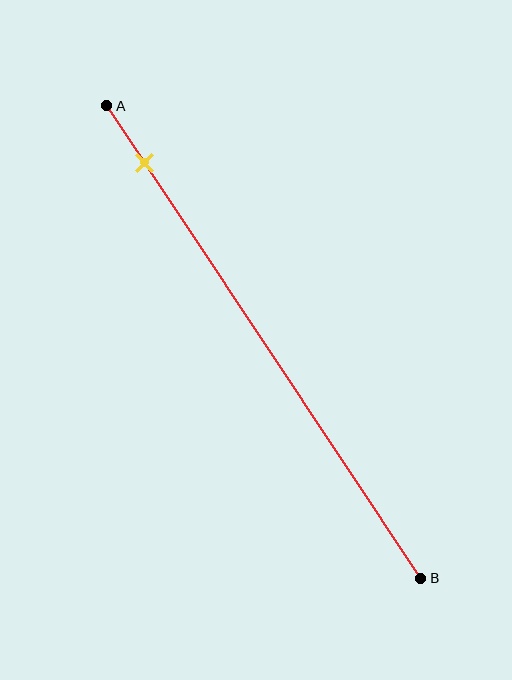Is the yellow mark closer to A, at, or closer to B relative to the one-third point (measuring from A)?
The yellow mark is closer to point A than the one-third point of segment AB.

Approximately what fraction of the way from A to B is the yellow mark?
The yellow mark is approximately 10% of the way from A to B.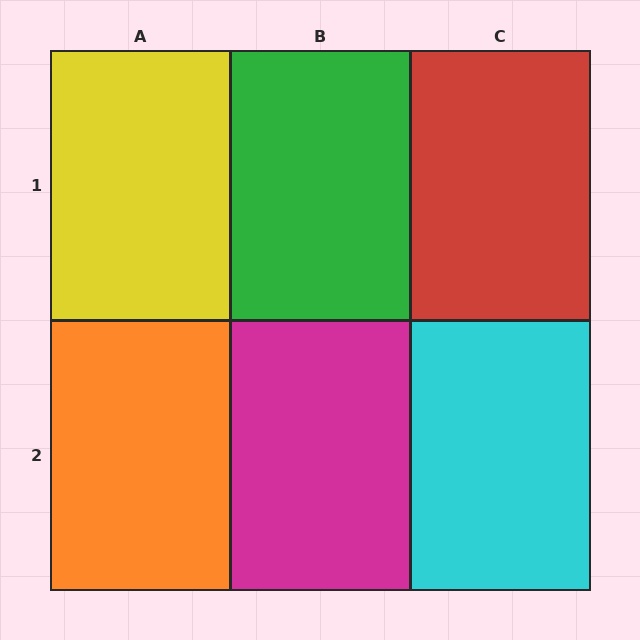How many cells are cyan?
1 cell is cyan.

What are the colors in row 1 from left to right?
Yellow, green, red.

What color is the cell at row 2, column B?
Magenta.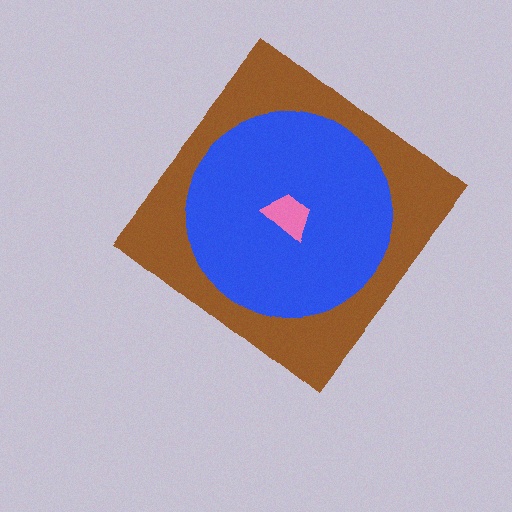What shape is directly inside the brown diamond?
The blue circle.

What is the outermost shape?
The brown diamond.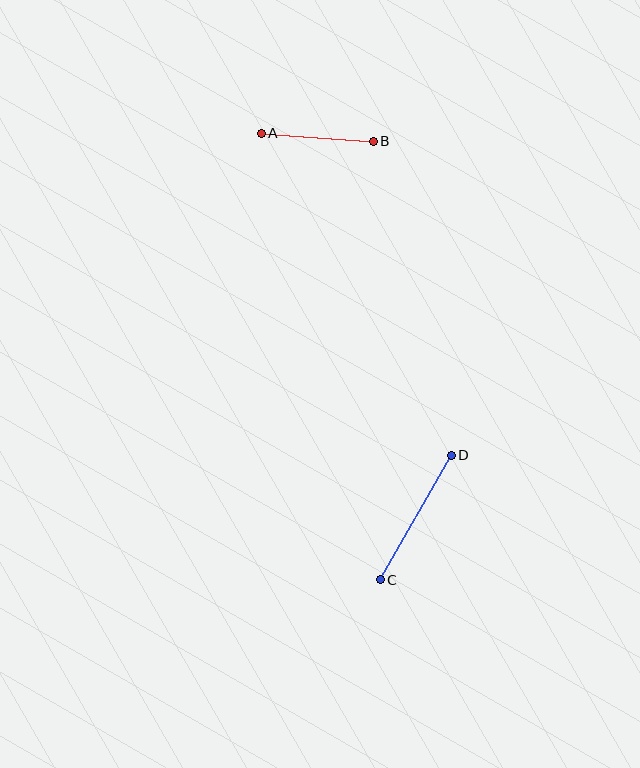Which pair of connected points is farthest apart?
Points C and D are farthest apart.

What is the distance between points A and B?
The distance is approximately 112 pixels.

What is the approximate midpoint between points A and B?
The midpoint is at approximately (317, 137) pixels.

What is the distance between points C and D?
The distance is approximately 143 pixels.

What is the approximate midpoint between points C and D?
The midpoint is at approximately (416, 517) pixels.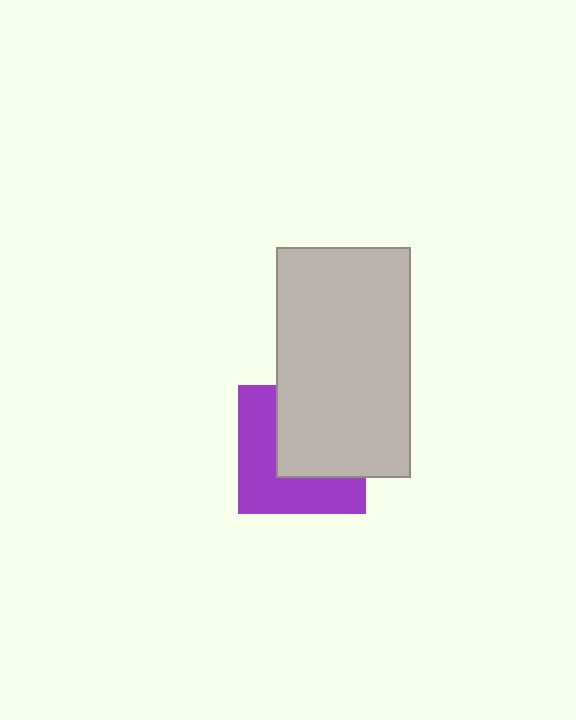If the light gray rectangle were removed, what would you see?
You would see the complete purple square.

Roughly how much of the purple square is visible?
About half of it is visible (roughly 49%).